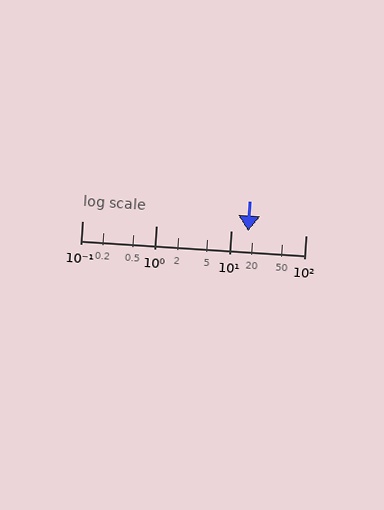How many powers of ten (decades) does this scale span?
The scale spans 3 decades, from 0.1 to 100.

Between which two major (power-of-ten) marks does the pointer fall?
The pointer is between 10 and 100.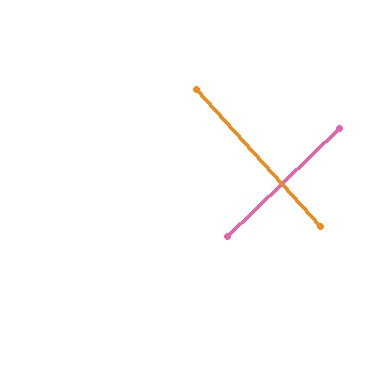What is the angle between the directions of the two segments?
Approximately 88 degrees.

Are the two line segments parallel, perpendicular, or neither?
Perpendicular — they meet at approximately 88°.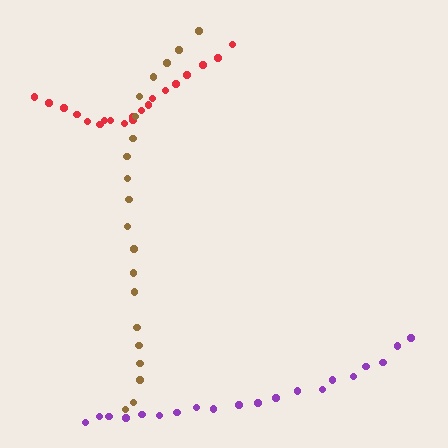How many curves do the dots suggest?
There are 3 distinct paths.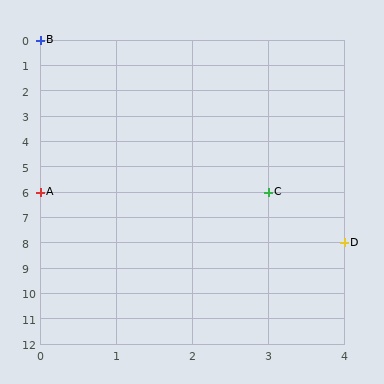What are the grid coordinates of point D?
Point D is at grid coordinates (4, 8).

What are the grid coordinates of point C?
Point C is at grid coordinates (3, 6).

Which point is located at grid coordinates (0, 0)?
Point B is at (0, 0).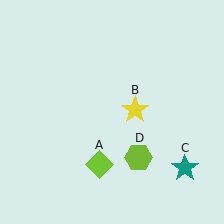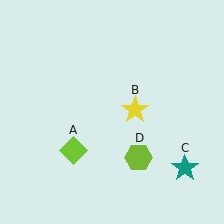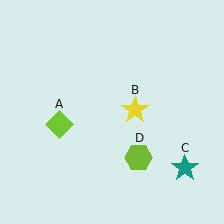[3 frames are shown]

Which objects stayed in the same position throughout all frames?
Yellow star (object B) and teal star (object C) and lime hexagon (object D) remained stationary.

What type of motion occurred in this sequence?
The lime diamond (object A) rotated clockwise around the center of the scene.